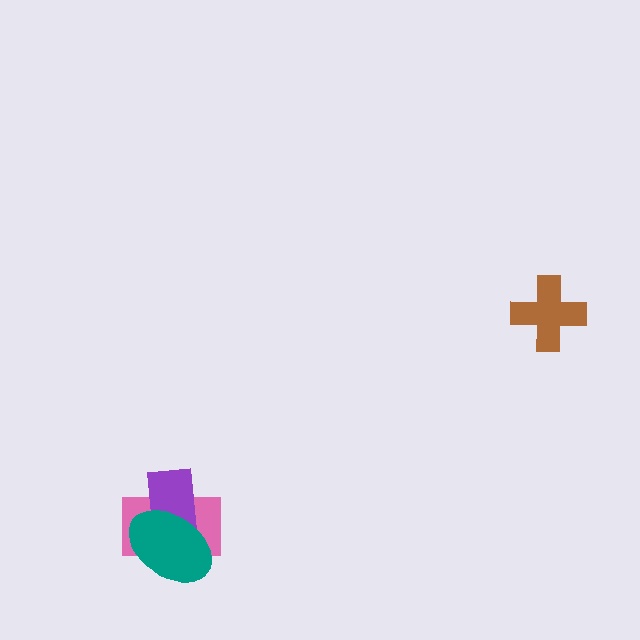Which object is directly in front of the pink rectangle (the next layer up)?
The purple rectangle is directly in front of the pink rectangle.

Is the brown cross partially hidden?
No, no other shape covers it.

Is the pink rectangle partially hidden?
Yes, it is partially covered by another shape.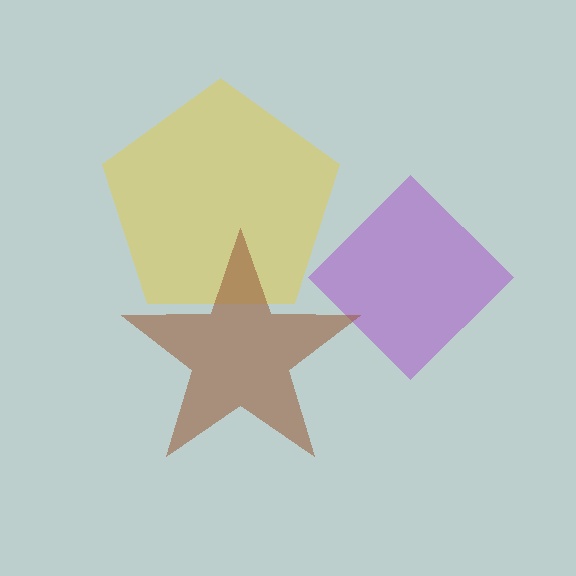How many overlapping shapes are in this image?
There are 3 overlapping shapes in the image.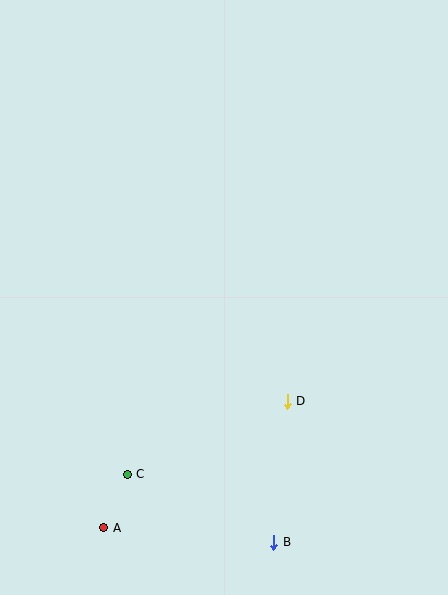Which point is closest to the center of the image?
Point D at (287, 401) is closest to the center.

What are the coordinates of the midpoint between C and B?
The midpoint between C and B is at (200, 508).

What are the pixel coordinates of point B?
Point B is at (274, 542).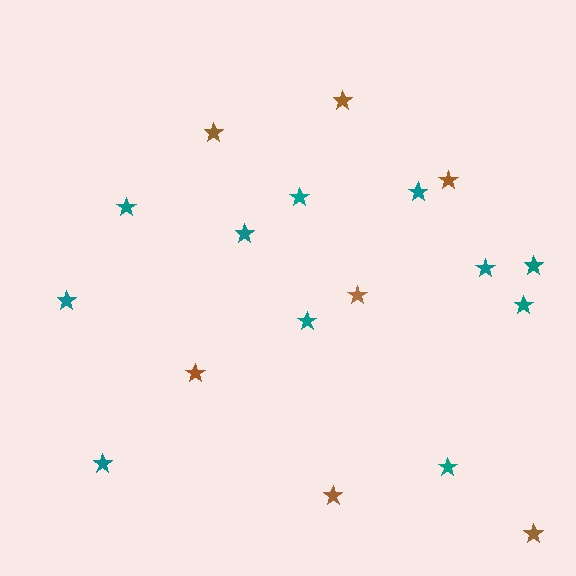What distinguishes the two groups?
There are 2 groups: one group of brown stars (7) and one group of teal stars (11).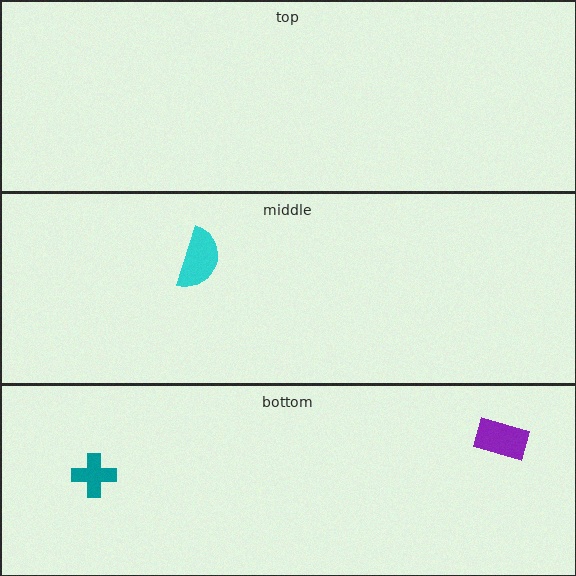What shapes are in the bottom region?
The purple rectangle, the teal cross.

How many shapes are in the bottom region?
2.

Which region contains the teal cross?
The bottom region.